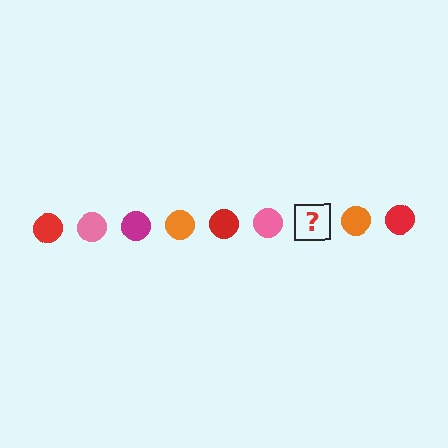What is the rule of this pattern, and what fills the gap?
The rule is that the pattern cycles through red, pink, magenta, orange circles. The gap should be filled with a magenta circle.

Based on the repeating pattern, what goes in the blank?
The blank should be a magenta circle.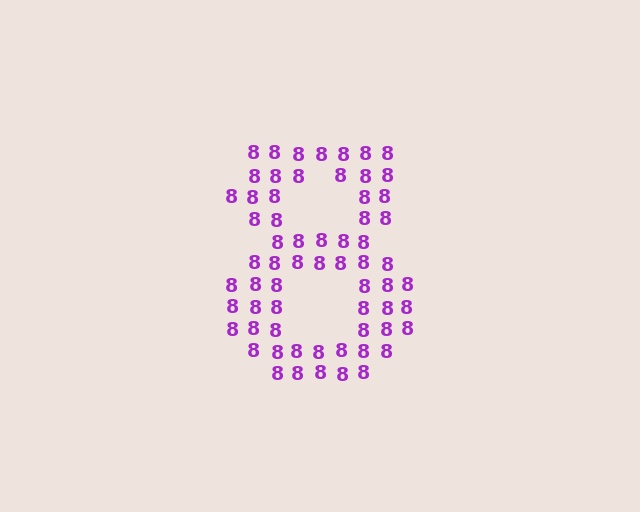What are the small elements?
The small elements are digit 8's.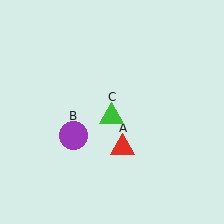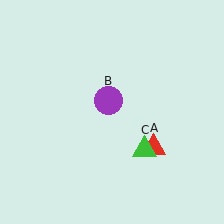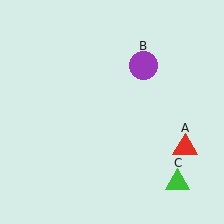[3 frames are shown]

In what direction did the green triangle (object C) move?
The green triangle (object C) moved down and to the right.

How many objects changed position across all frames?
3 objects changed position: red triangle (object A), purple circle (object B), green triangle (object C).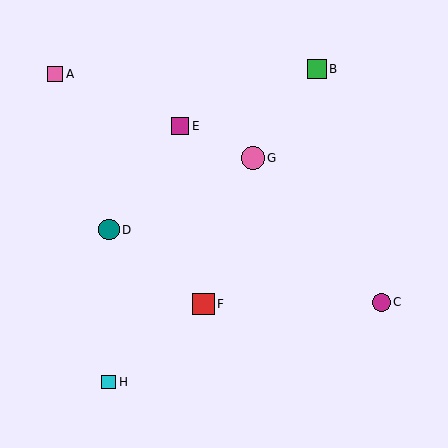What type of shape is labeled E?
Shape E is a magenta square.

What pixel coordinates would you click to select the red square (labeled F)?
Click at (204, 304) to select the red square F.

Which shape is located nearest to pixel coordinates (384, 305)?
The magenta circle (labeled C) at (381, 302) is nearest to that location.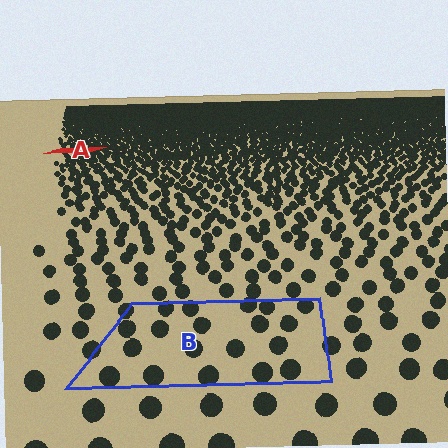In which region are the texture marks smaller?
The texture marks are smaller in region A, because it is farther away.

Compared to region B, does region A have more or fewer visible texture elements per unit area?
Region A has more texture elements per unit area — they are packed more densely because it is farther away.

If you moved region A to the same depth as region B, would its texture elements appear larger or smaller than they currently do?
They would appear larger. At a closer depth, the same texture elements are projected at a bigger on-screen size.